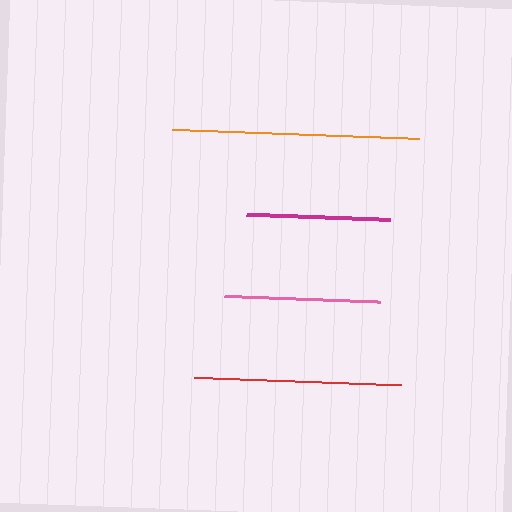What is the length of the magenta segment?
The magenta segment is approximately 144 pixels long.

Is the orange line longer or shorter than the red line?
The orange line is longer than the red line.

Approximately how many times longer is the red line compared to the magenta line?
The red line is approximately 1.4 times the length of the magenta line.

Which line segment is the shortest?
The magenta line is the shortest at approximately 144 pixels.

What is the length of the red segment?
The red segment is approximately 207 pixels long.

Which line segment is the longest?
The orange line is the longest at approximately 248 pixels.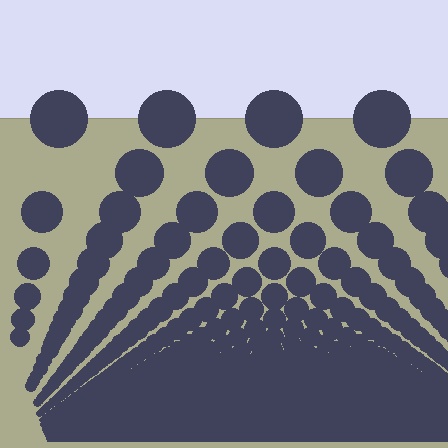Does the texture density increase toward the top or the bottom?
Density increases toward the bottom.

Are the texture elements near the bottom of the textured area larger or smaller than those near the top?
Smaller. The gradient is inverted — elements near the bottom are smaller and denser.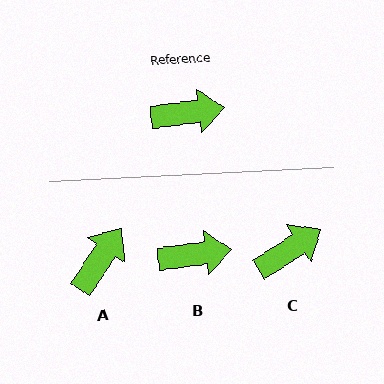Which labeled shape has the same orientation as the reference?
B.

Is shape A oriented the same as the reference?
No, it is off by about 49 degrees.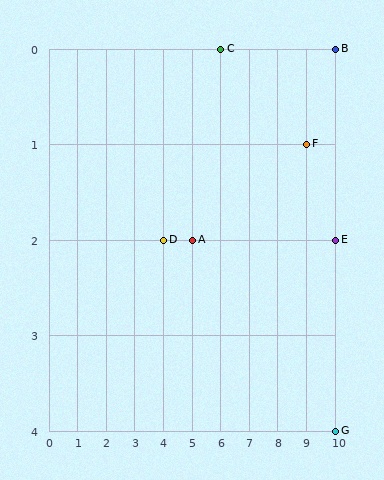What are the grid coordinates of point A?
Point A is at grid coordinates (5, 2).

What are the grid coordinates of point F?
Point F is at grid coordinates (9, 1).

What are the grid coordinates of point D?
Point D is at grid coordinates (4, 2).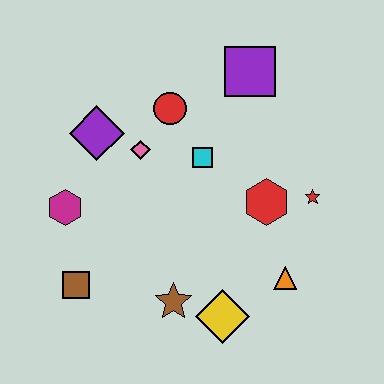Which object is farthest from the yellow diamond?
The purple square is farthest from the yellow diamond.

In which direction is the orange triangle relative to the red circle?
The orange triangle is below the red circle.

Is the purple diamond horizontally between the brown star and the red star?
No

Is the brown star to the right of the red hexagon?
No